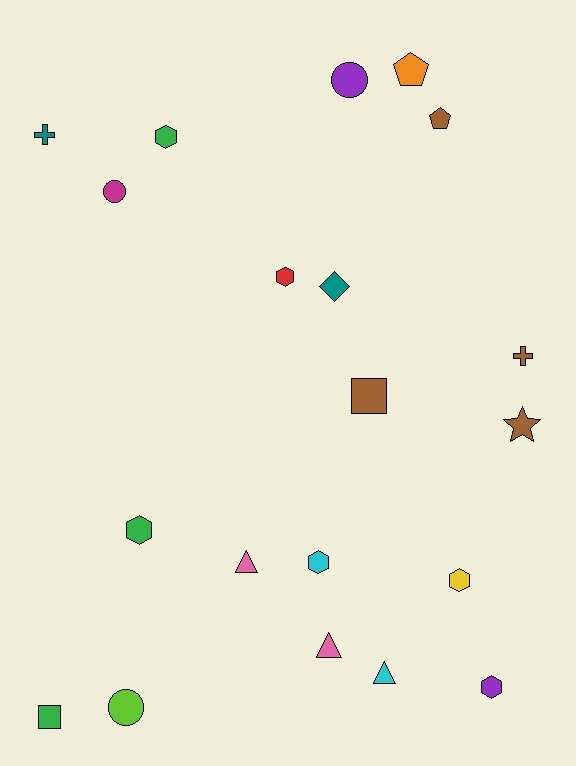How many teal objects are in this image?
There are 2 teal objects.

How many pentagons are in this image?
There are 2 pentagons.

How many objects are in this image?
There are 20 objects.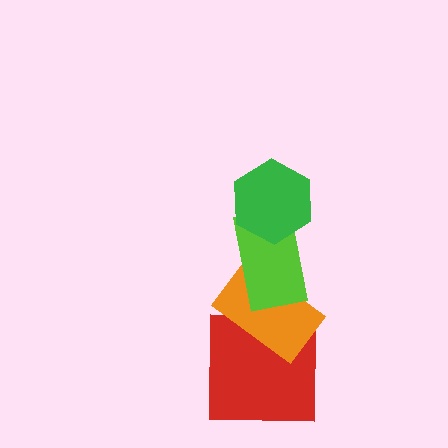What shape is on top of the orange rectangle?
The lime rectangle is on top of the orange rectangle.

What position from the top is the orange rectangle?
The orange rectangle is 3rd from the top.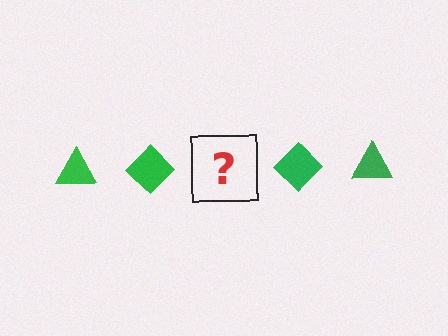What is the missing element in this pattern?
The missing element is a green triangle.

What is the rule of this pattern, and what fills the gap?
The rule is that the pattern cycles through triangle, diamond shapes in green. The gap should be filled with a green triangle.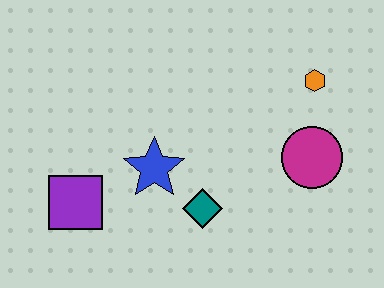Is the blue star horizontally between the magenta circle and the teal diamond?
No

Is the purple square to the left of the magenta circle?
Yes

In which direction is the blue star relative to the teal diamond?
The blue star is to the left of the teal diamond.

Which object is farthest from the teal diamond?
The orange hexagon is farthest from the teal diamond.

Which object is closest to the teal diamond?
The blue star is closest to the teal diamond.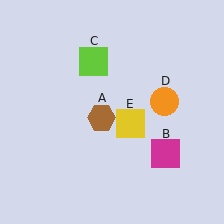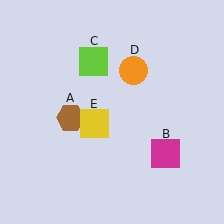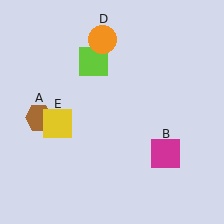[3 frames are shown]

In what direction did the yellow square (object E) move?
The yellow square (object E) moved left.